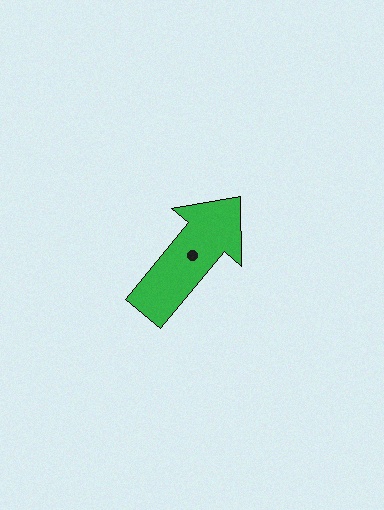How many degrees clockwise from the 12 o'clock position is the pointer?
Approximately 40 degrees.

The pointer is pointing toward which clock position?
Roughly 1 o'clock.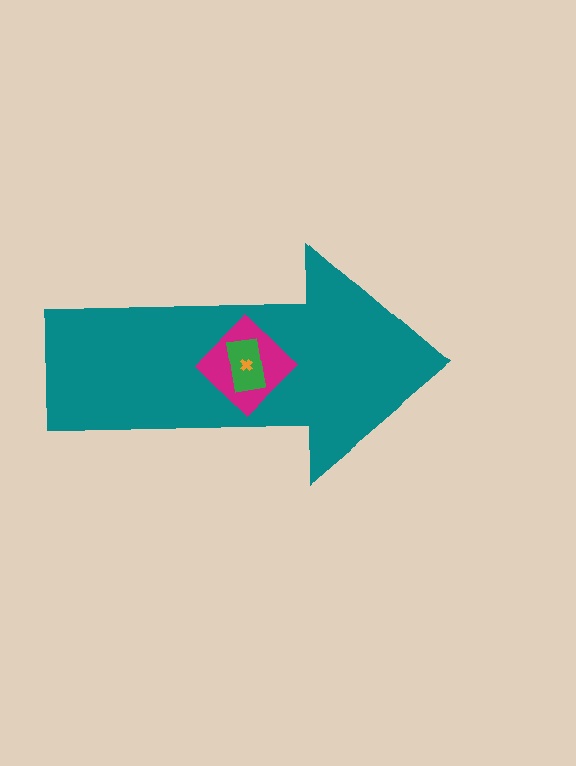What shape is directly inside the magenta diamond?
The green rectangle.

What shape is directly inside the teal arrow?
The magenta diamond.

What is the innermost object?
The orange cross.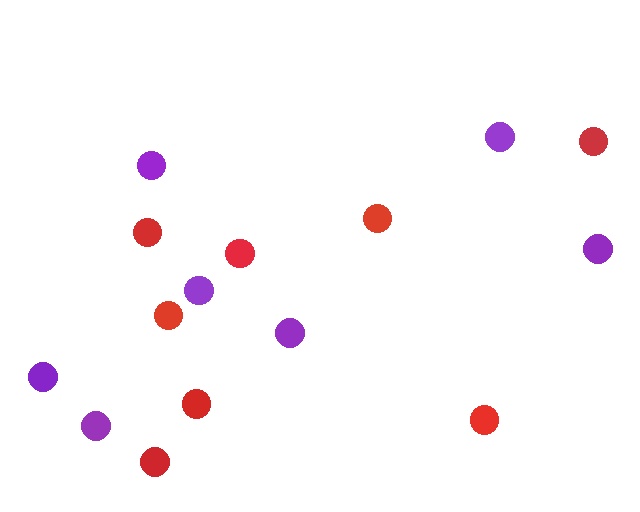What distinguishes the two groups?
There are 2 groups: one group of purple circles (7) and one group of red circles (8).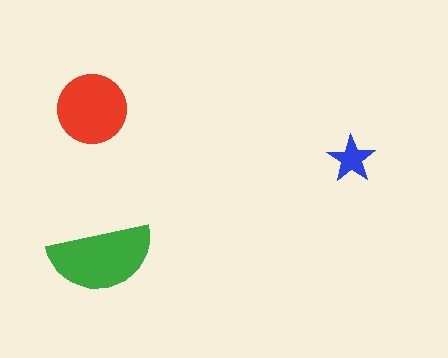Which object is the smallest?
The blue star.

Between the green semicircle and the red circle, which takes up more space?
The green semicircle.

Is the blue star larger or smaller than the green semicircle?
Smaller.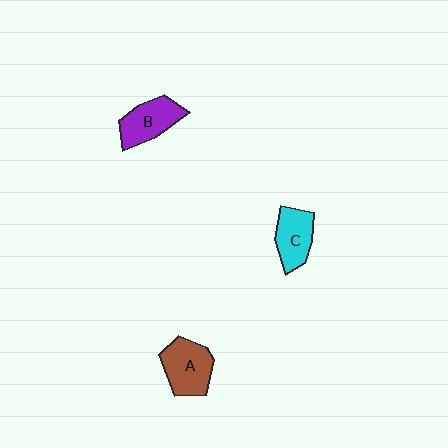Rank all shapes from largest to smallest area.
From largest to smallest: A (brown), B (purple), C (cyan).